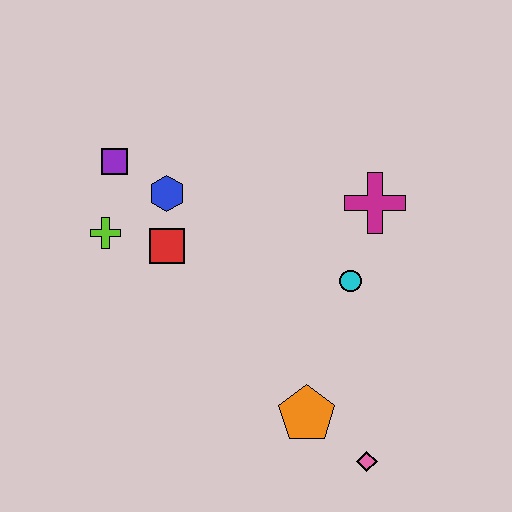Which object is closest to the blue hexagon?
The red square is closest to the blue hexagon.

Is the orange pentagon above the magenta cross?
No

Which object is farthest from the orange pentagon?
The purple square is farthest from the orange pentagon.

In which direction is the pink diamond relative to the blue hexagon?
The pink diamond is below the blue hexagon.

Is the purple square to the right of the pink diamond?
No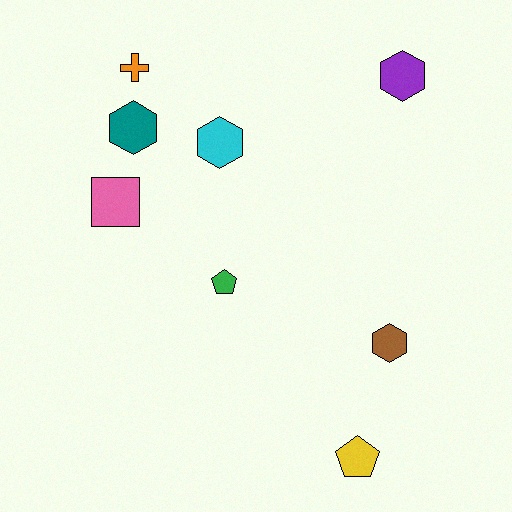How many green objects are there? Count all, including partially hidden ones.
There is 1 green object.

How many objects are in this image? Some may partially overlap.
There are 8 objects.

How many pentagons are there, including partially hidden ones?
There are 2 pentagons.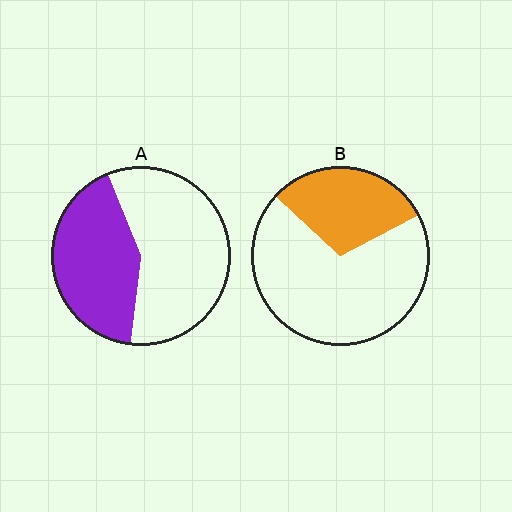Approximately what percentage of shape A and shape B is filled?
A is approximately 40% and B is approximately 30%.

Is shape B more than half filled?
No.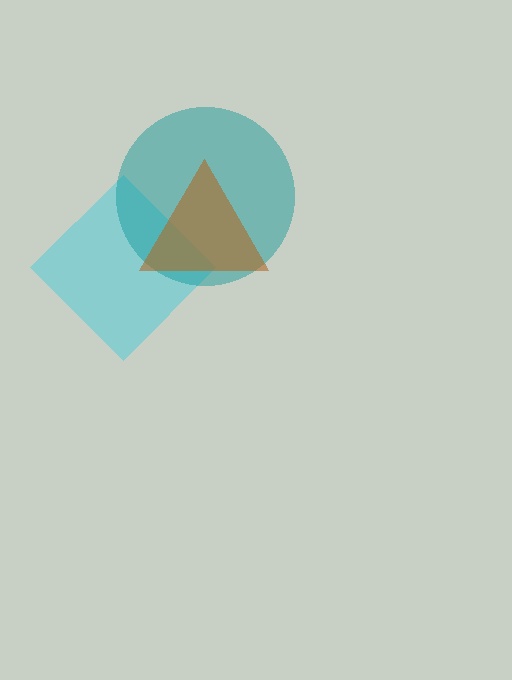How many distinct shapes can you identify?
There are 3 distinct shapes: a cyan diamond, a teal circle, a brown triangle.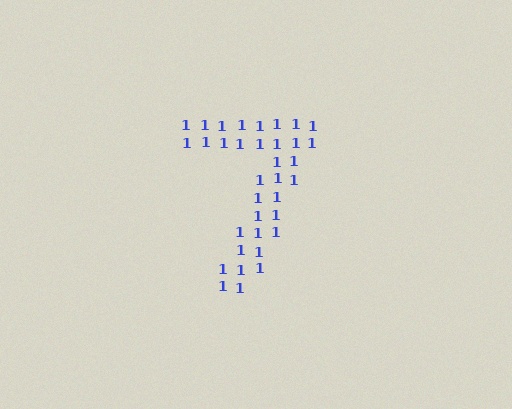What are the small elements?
The small elements are digit 1's.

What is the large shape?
The large shape is the digit 7.